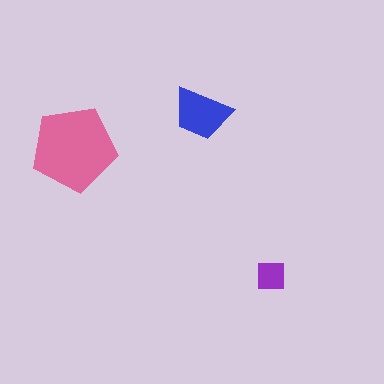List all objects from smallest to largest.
The purple square, the blue trapezoid, the pink pentagon.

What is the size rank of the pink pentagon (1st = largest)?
1st.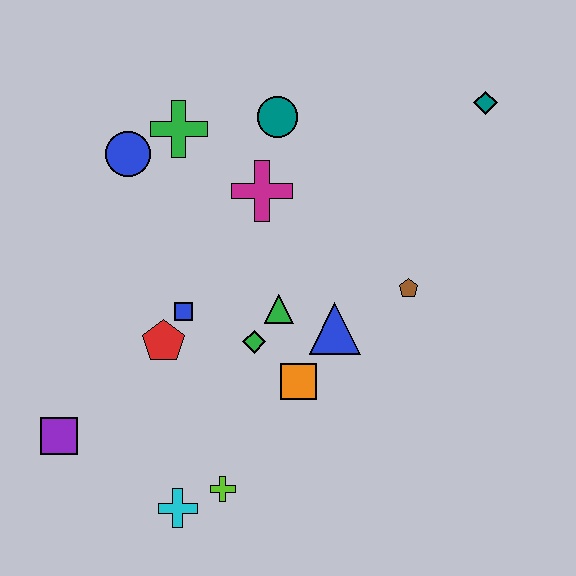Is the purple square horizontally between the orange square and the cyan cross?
No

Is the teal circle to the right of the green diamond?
Yes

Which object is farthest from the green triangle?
The teal diamond is farthest from the green triangle.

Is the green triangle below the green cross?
Yes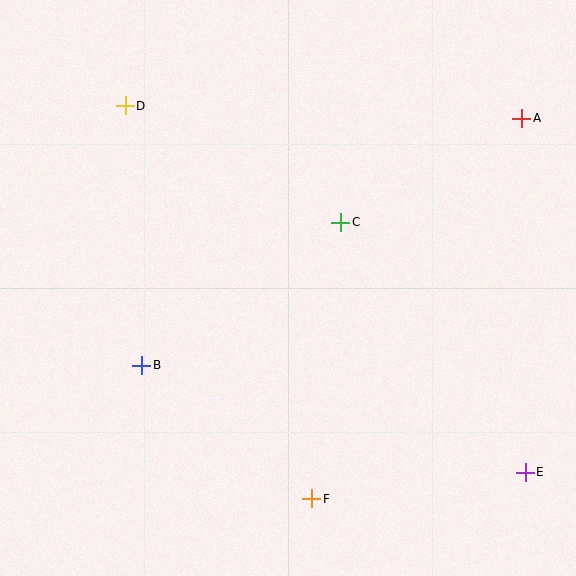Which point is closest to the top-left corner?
Point D is closest to the top-left corner.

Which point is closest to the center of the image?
Point C at (341, 222) is closest to the center.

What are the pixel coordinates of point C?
Point C is at (341, 222).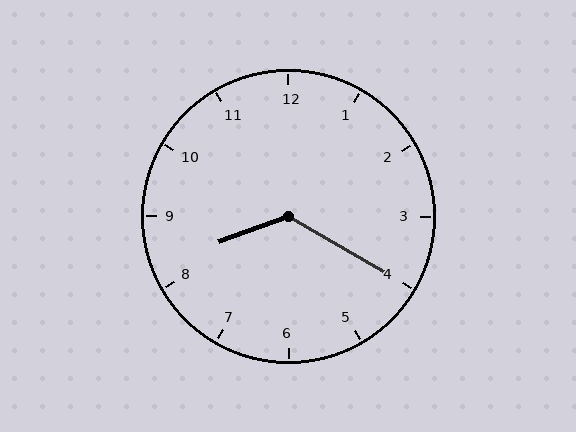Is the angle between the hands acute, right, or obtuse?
It is obtuse.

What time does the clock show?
8:20.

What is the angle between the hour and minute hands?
Approximately 130 degrees.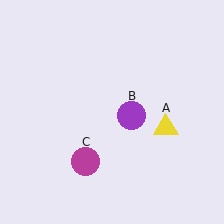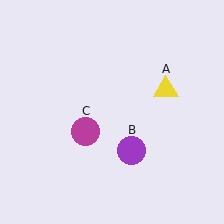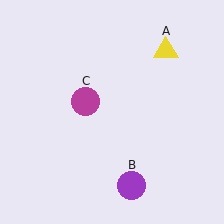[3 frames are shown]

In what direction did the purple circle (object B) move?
The purple circle (object B) moved down.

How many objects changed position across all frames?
3 objects changed position: yellow triangle (object A), purple circle (object B), magenta circle (object C).